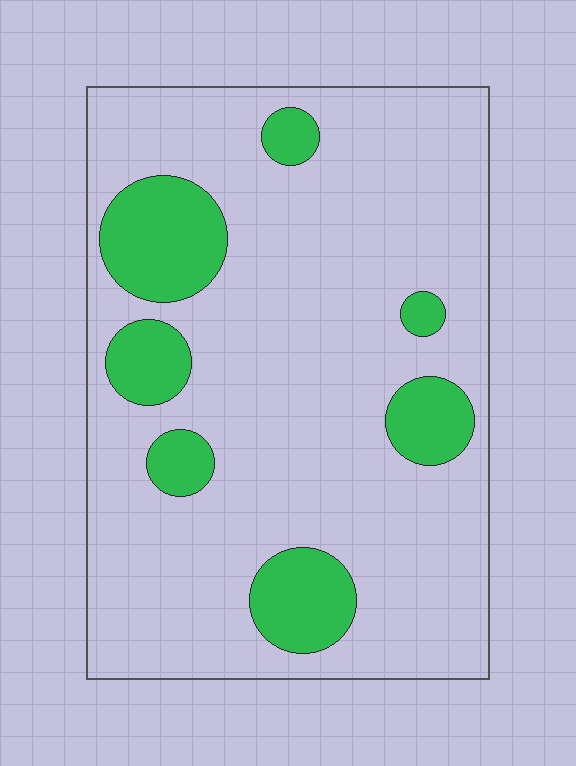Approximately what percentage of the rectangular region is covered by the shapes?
Approximately 20%.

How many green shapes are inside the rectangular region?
7.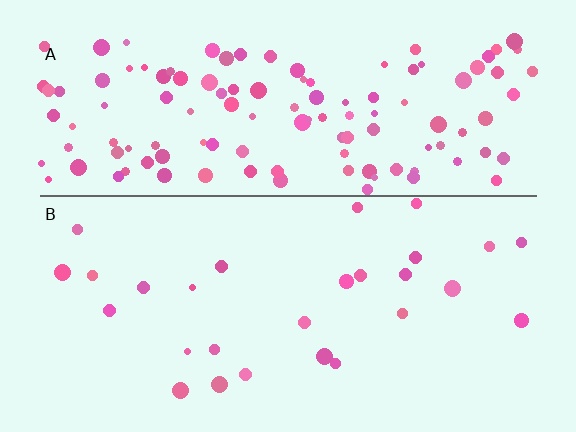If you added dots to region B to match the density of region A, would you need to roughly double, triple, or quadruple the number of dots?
Approximately quadruple.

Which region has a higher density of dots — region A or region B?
A (the top).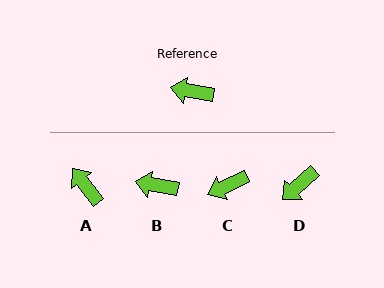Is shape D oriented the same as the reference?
No, it is off by about 52 degrees.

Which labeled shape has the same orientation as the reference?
B.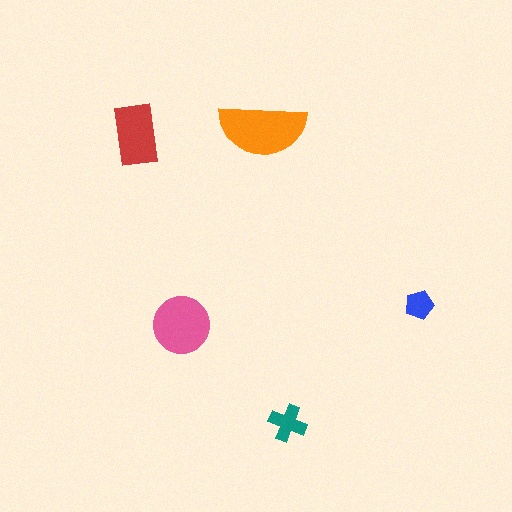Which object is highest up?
The orange semicircle is topmost.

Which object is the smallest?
The blue pentagon.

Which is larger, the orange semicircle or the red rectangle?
The orange semicircle.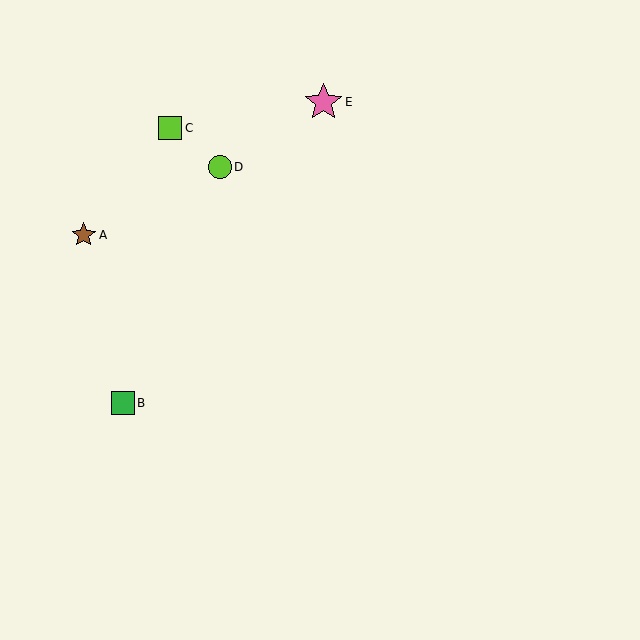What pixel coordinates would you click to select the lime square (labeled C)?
Click at (170, 128) to select the lime square C.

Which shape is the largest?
The pink star (labeled E) is the largest.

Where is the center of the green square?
The center of the green square is at (123, 403).